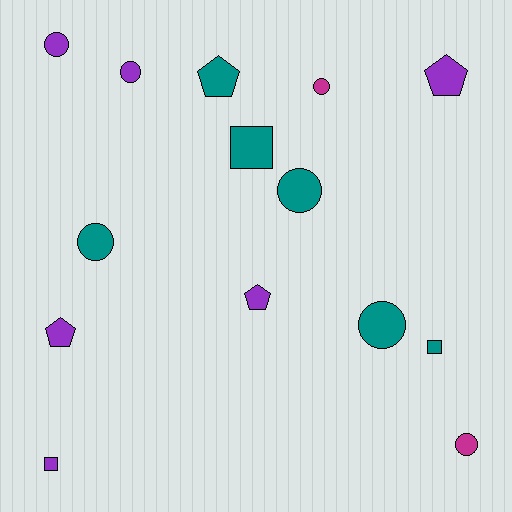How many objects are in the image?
There are 14 objects.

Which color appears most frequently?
Teal, with 6 objects.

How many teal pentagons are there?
There is 1 teal pentagon.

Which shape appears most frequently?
Circle, with 7 objects.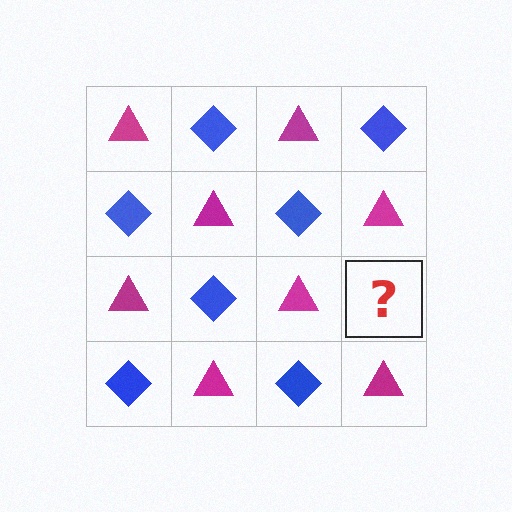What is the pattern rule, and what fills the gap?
The rule is that it alternates magenta triangle and blue diamond in a checkerboard pattern. The gap should be filled with a blue diamond.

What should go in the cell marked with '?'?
The missing cell should contain a blue diamond.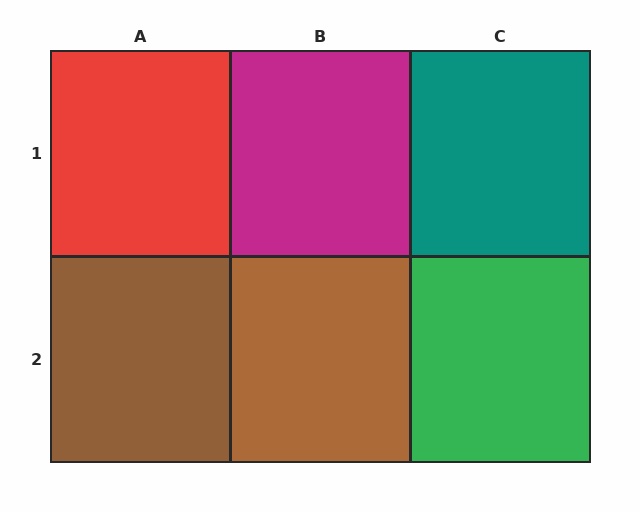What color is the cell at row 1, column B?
Magenta.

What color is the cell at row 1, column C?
Teal.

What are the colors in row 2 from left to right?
Brown, brown, green.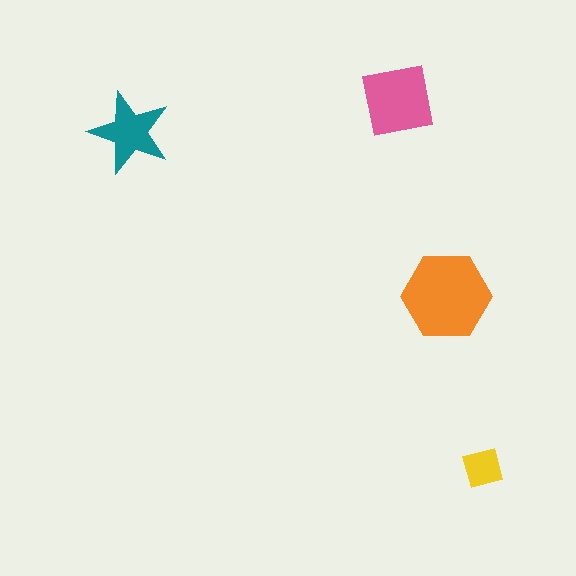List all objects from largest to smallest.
The orange hexagon, the pink square, the teal star, the yellow square.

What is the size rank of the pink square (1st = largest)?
2nd.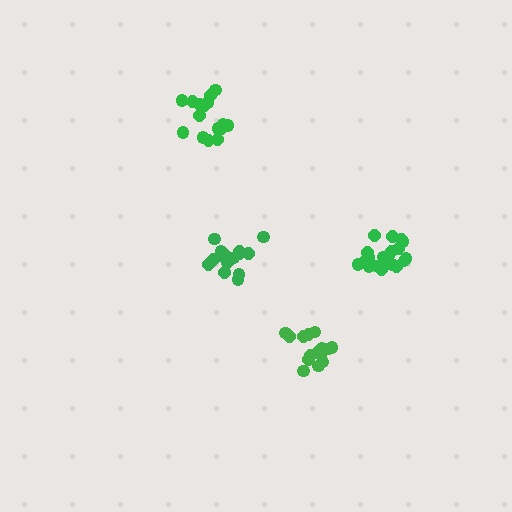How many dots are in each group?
Group 1: 15 dots, Group 2: 21 dots, Group 3: 17 dots, Group 4: 15 dots (68 total).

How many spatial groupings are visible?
There are 4 spatial groupings.